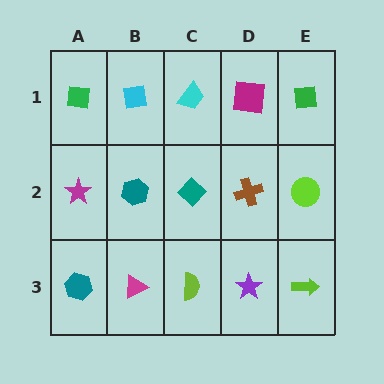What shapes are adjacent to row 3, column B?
A teal hexagon (row 2, column B), a teal hexagon (row 3, column A), a lime semicircle (row 3, column C).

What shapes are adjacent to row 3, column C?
A teal diamond (row 2, column C), a magenta triangle (row 3, column B), a purple star (row 3, column D).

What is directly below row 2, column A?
A teal hexagon.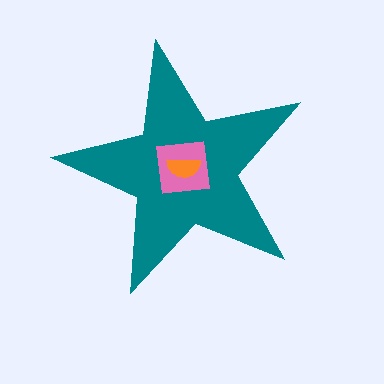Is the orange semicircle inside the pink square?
Yes.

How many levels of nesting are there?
3.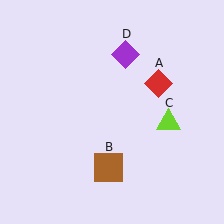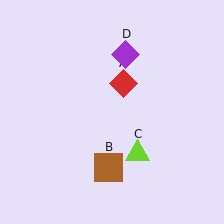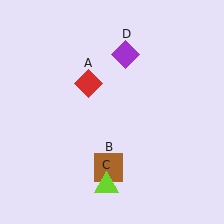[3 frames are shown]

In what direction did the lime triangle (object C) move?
The lime triangle (object C) moved down and to the left.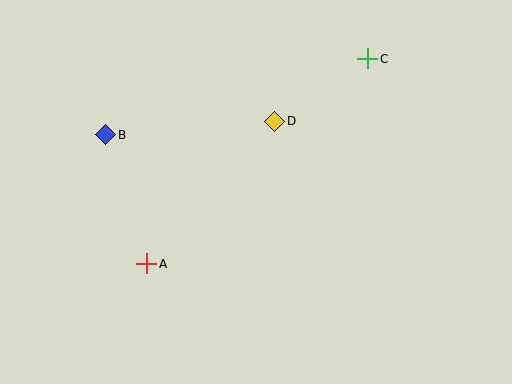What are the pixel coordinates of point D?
Point D is at (275, 121).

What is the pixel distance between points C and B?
The distance between C and B is 273 pixels.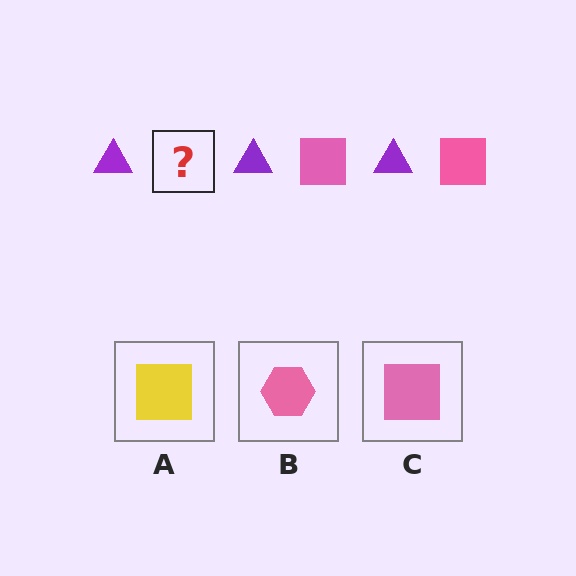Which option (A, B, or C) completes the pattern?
C.